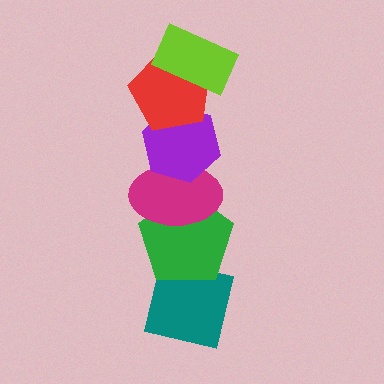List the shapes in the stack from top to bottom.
From top to bottom: the lime rectangle, the red pentagon, the purple hexagon, the magenta ellipse, the green pentagon, the teal square.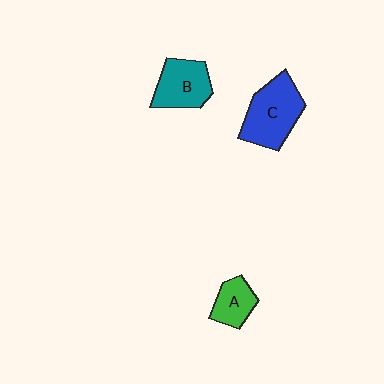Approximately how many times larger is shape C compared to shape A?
Approximately 1.9 times.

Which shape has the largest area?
Shape C (blue).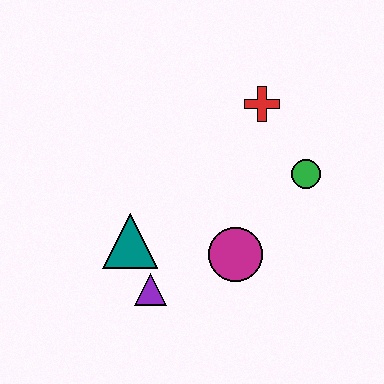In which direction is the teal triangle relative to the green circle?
The teal triangle is to the left of the green circle.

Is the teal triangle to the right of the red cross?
No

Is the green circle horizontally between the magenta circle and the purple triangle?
No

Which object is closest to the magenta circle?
The purple triangle is closest to the magenta circle.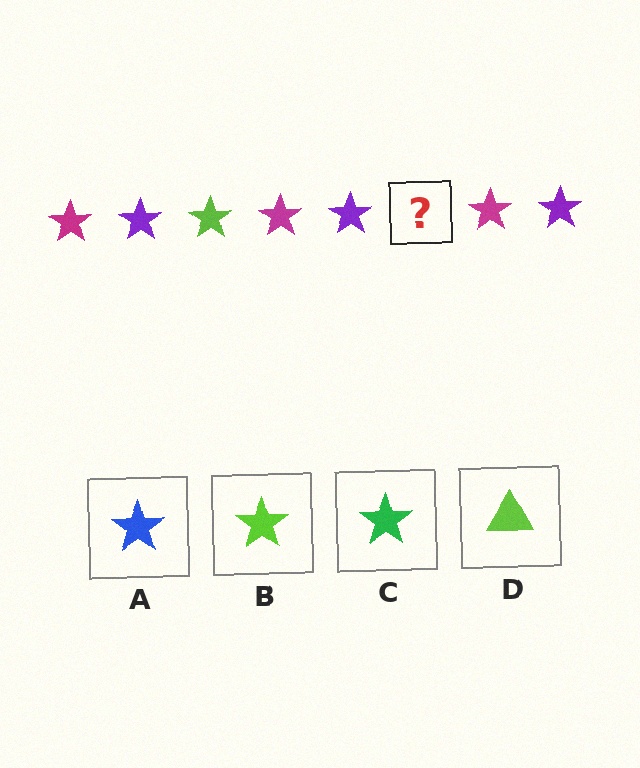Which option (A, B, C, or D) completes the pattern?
B.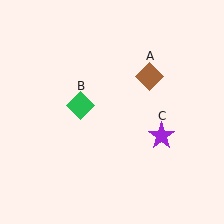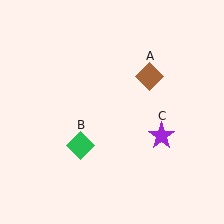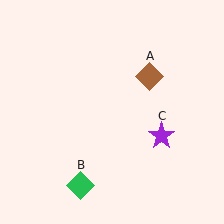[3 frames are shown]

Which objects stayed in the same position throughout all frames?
Brown diamond (object A) and purple star (object C) remained stationary.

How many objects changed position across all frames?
1 object changed position: green diamond (object B).